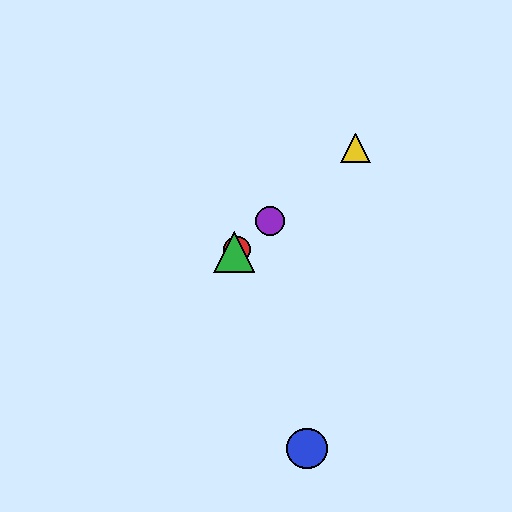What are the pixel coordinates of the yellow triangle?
The yellow triangle is at (356, 148).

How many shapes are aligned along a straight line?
4 shapes (the red circle, the green triangle, the yellow triangle, the purple circle) are aligned along a straight line.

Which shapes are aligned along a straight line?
The red circle, the green triangle, the yellow triangle, the purple circle are aligned along a straight line.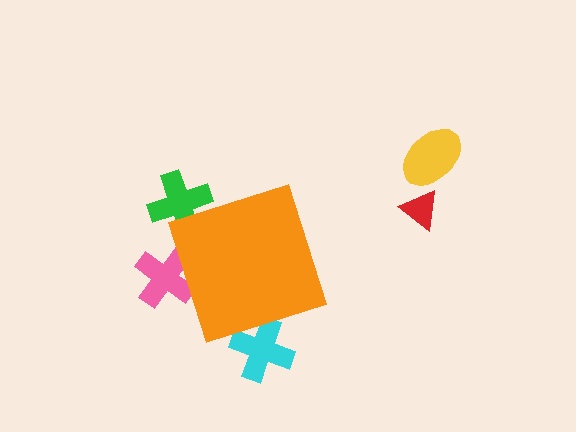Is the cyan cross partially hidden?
Yes, the cyan cross is partially hidden behind the orange diamond.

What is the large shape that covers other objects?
An orange diamond.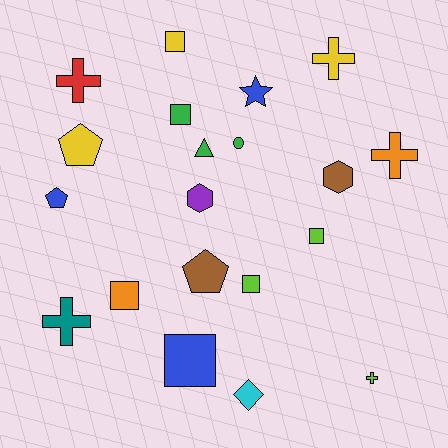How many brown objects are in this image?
There are 2 brown objects.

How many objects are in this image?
There are 20 objects.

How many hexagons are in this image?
There are 2 hexagons.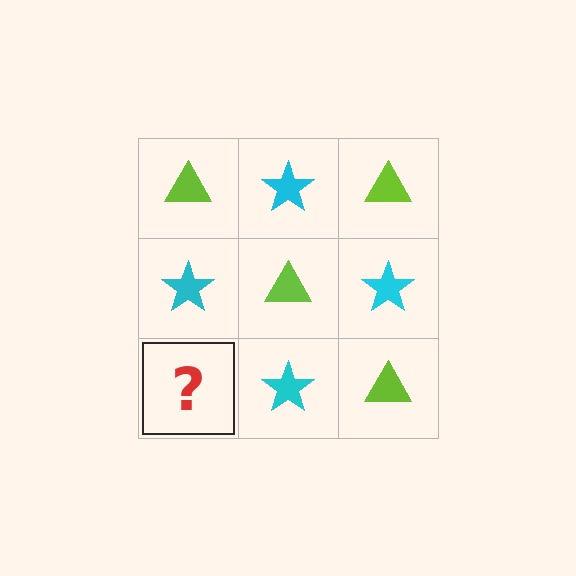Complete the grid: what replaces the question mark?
The question mark should be replaced with a lime triangle.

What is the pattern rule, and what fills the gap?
The rule is that it alternates lime triangle and cyan star in a checkerboard pattern. The gap should be filled with a lime triangle.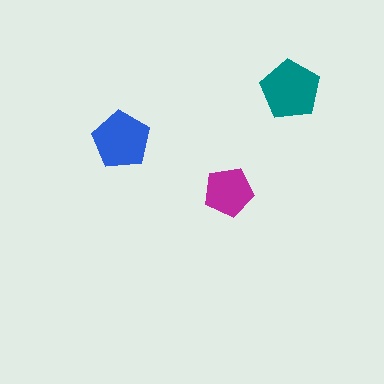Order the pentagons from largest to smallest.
the teal one, the blue one, the magenta one.